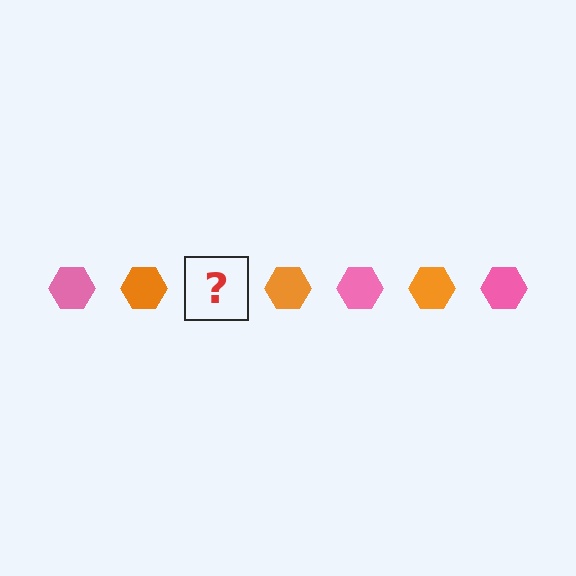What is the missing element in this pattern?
The missing element is a pink hexagon.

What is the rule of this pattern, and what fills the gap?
The rule is that the pattern cycles through pink, orange hexagons. The gap should be filled with a pink hexagon.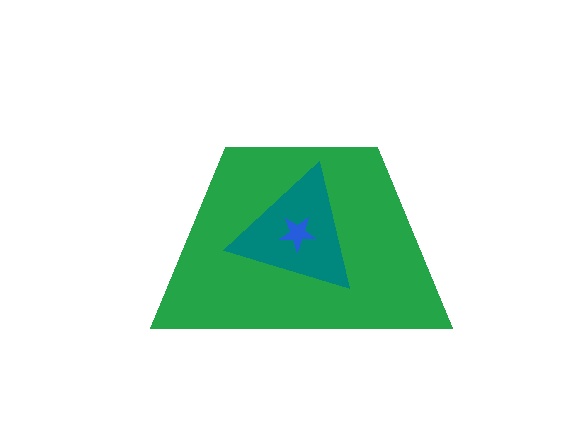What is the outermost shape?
The green trapezoid.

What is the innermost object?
The blue star.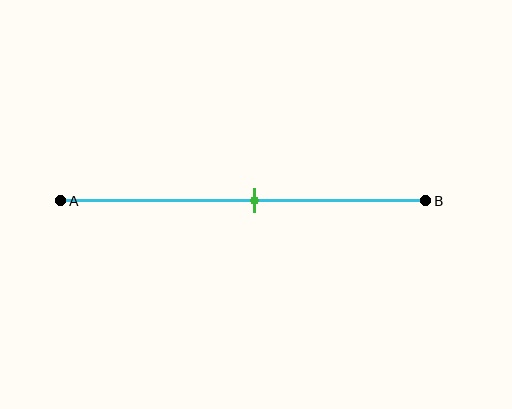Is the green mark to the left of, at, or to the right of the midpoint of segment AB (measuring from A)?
The green mark is to the right of the midpoint of segment AB.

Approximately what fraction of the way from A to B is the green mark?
The green mark is approximately 55% of the way from A to B.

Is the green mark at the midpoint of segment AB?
No, the mark is at about 55% from A, not at the 50% midpoint.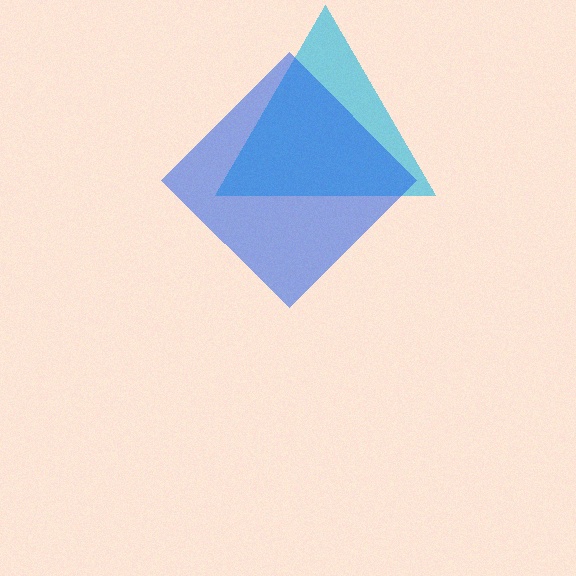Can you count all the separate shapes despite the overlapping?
Yes, there are 2 separate shapes.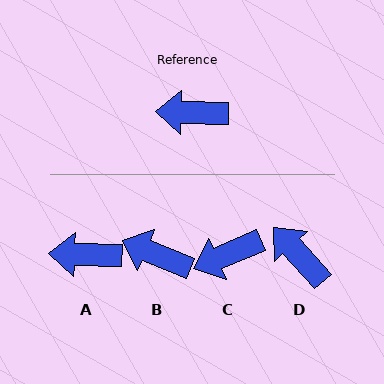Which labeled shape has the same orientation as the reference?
A.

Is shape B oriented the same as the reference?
No, it is off by about 21 degrees.